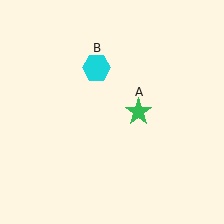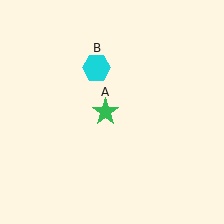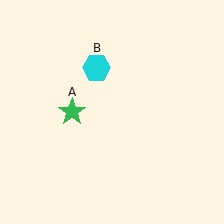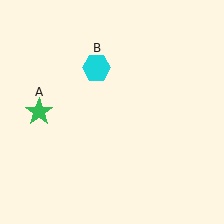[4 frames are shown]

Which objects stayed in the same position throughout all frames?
Cyan hexagon (object B) remained stationary.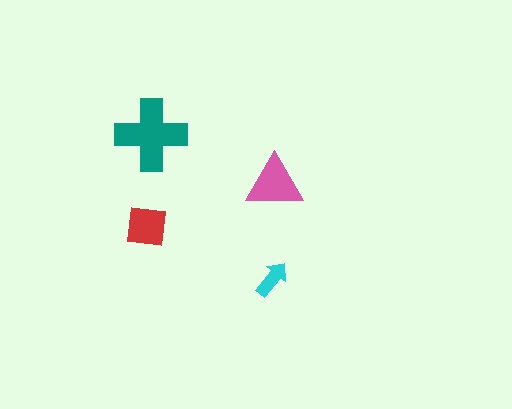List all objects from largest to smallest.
The teal cross, the pink triangle, the red square, the cyan arrow.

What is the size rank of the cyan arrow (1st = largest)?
4th.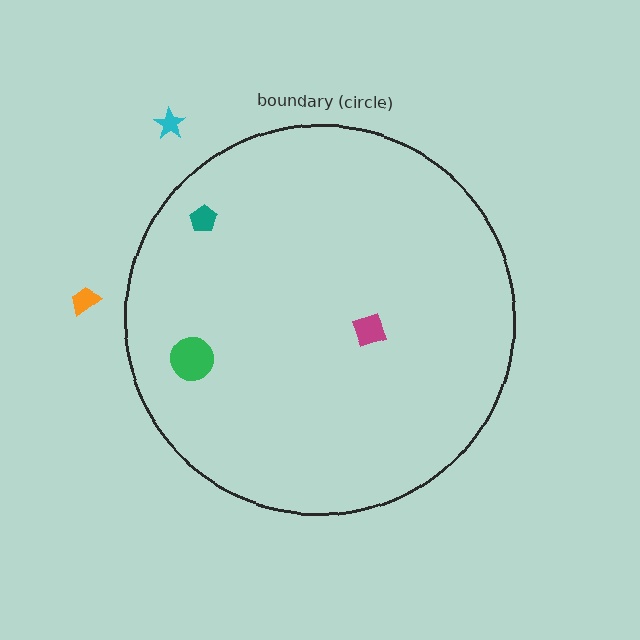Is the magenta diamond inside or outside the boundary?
Inside.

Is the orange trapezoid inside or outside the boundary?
Outside.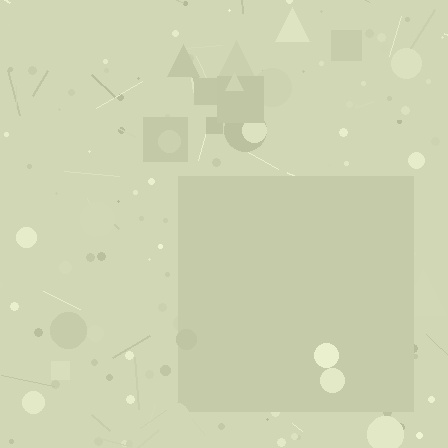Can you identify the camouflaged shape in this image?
The camouflaged shape is a square.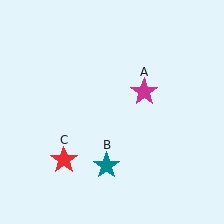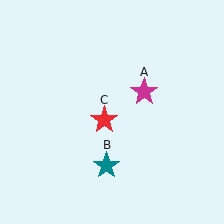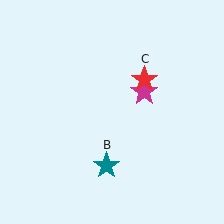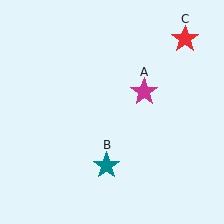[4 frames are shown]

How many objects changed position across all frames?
1 object changed position: red star (object C).